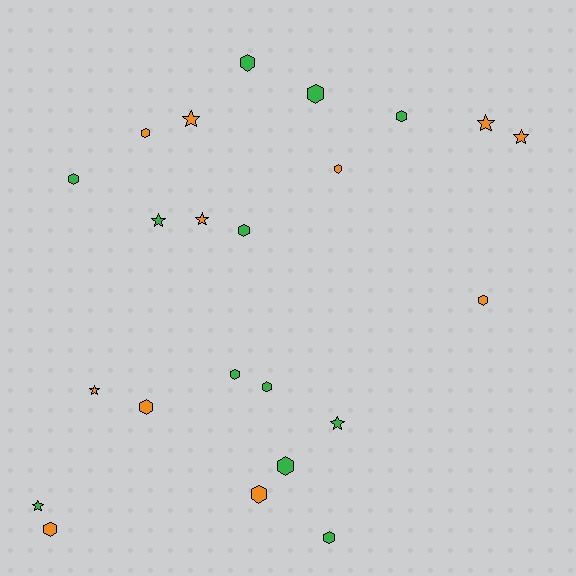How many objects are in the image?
There are 23 objects.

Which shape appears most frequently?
Hexagon, with 15 objects.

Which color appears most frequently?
Green, with 12 objects.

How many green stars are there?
There are 3 green stars.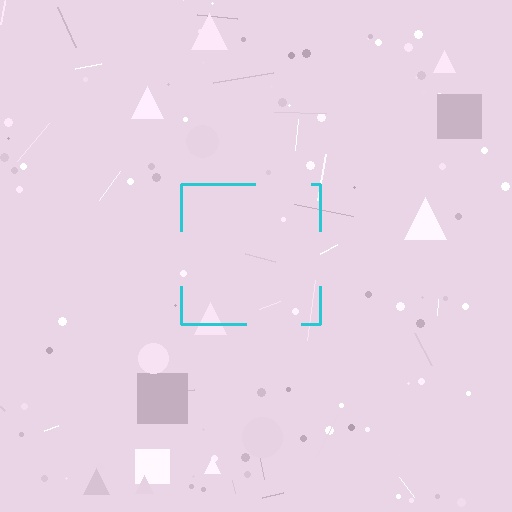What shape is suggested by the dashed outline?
The dashed outline suggests a square.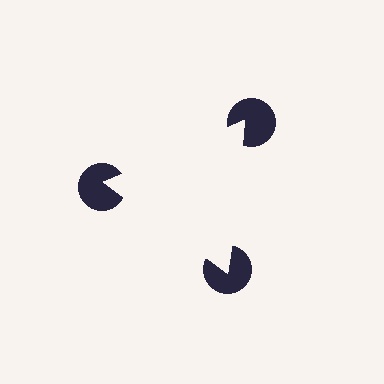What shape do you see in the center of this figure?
An illusory triangle — its edges are inferred from the aligned wedge cuts in the pac-man discs, not physically drawn.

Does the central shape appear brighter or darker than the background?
It typically appears slightly brighter than the background, even though no actual brightness change is drawn.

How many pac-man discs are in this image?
There are 3 — one at each vertex of the illusory triangle.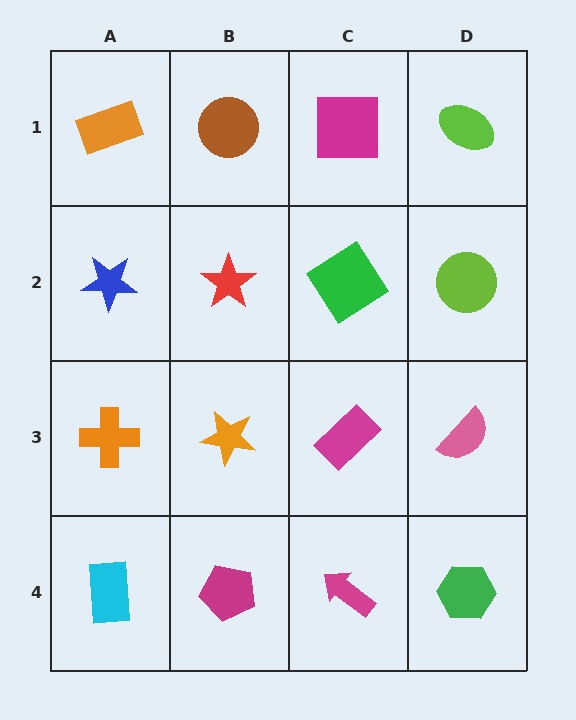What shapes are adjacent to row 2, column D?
A lime ellipse (row 1, column D), a pink semicircle (row 3, column D), a green diamond (row 2, column C).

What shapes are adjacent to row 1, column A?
A blue star (row 2, column A), a brown circle (row 1, column B).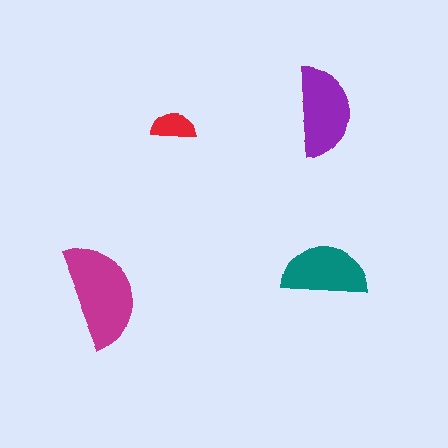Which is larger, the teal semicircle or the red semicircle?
The teal one.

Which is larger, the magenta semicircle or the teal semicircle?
The magenta one.